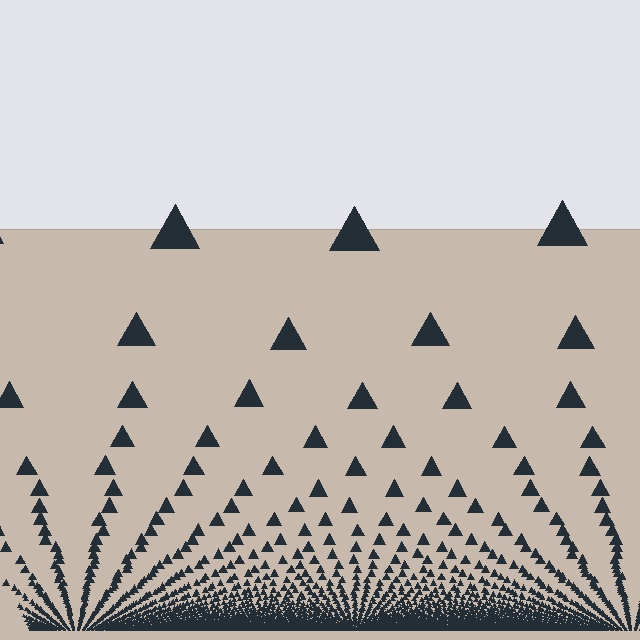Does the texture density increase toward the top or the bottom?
Density increases toward the bottom.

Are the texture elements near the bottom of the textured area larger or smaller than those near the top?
Smaller. The gradient is inverted — elements near the bottom are smaller and denser.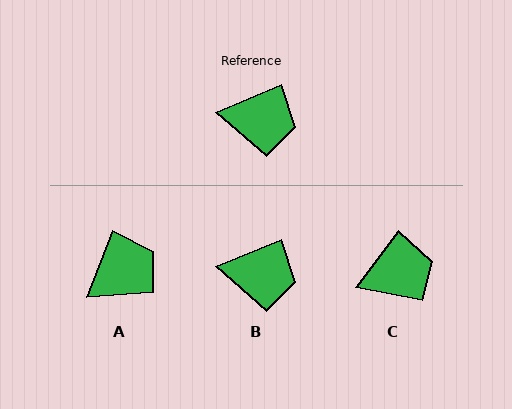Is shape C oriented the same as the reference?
No, it is off by about 30 degrees.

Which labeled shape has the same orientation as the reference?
B.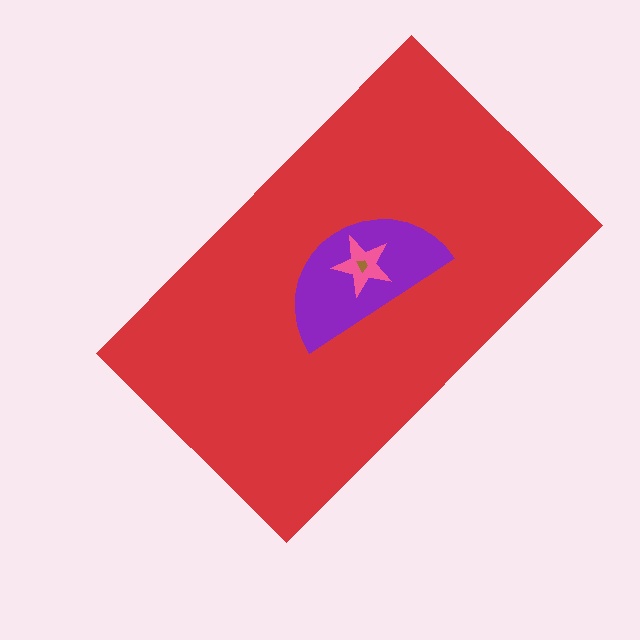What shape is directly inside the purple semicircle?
The pink star.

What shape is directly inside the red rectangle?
The purple semicircle.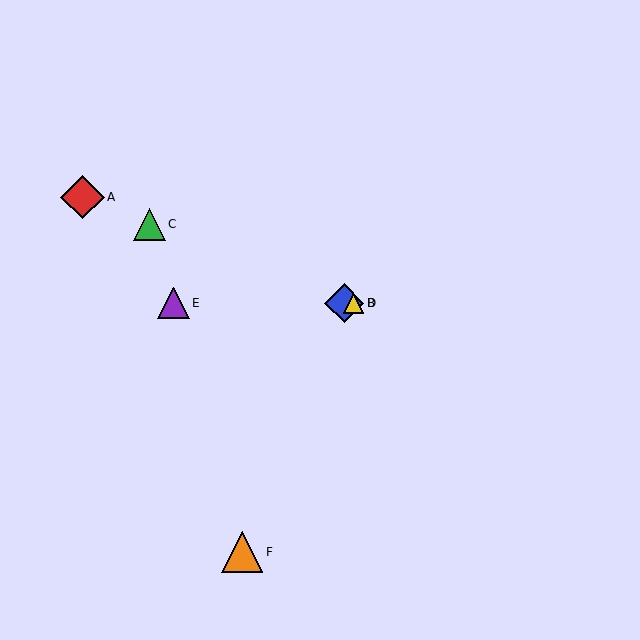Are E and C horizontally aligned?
No, E is at y≈303 and C is at y≈224.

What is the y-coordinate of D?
Object D is at y≈303.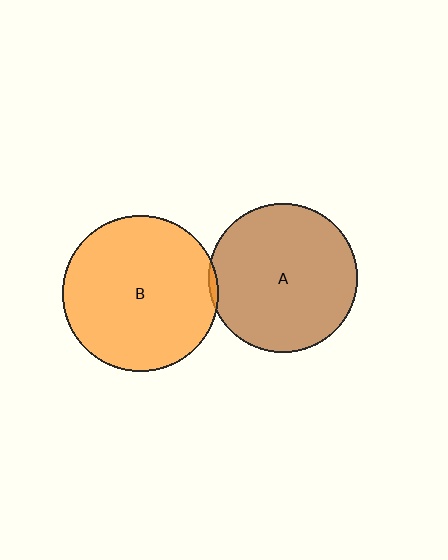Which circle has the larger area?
Circle B (orange).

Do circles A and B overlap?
Yes.